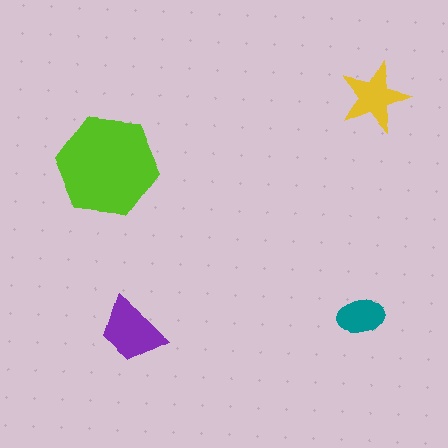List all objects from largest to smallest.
The lime hexagon, the purple trapezoid, the yellow star, the teal ellipse.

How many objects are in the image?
There are 4 objects in the image.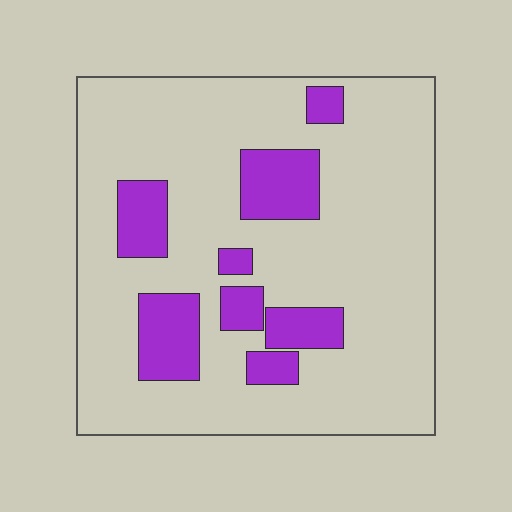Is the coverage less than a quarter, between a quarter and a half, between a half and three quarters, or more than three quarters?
Less than a quarter.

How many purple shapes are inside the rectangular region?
8.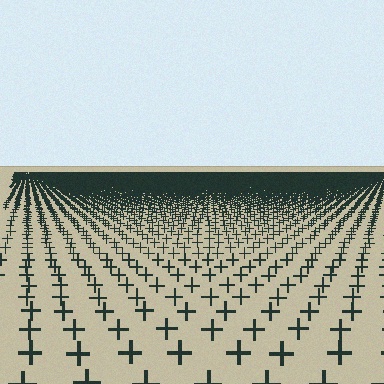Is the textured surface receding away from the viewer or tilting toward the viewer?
The surface is receding away from the viewer. Texture elements get smaller and denser toward the top.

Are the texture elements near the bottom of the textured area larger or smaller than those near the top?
Larger. Near the bottom, elements are closer to the viewer and appear at a bigger on-screen size.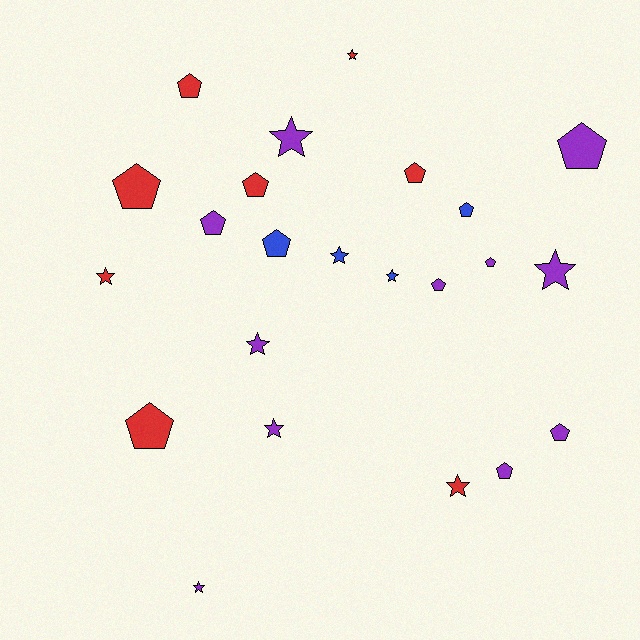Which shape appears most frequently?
Pentagon, with 13 objects.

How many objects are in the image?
There are 23 objects.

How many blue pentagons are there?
There are 2 blue pentagons.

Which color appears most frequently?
Purple, with 11 objects.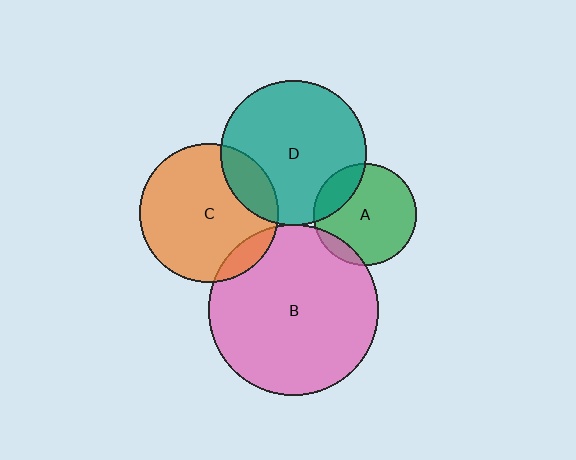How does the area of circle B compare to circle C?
Approximately 1.5 times.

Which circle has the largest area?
Circle B (pink).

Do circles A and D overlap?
Yes.